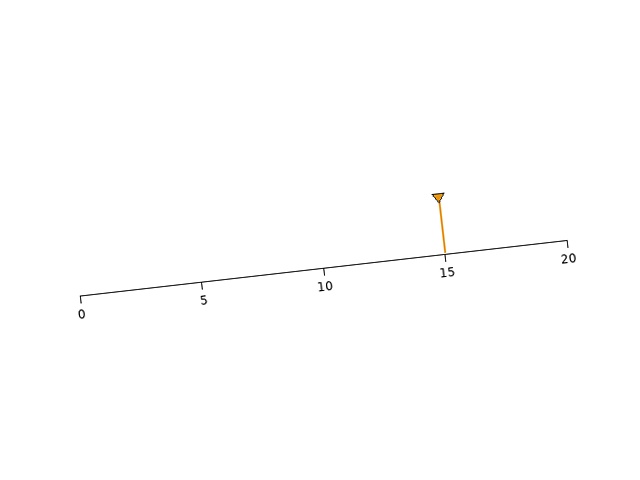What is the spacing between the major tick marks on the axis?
The major ticks are spaced 5 apart.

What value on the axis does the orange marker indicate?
The marker indicates approximately 15.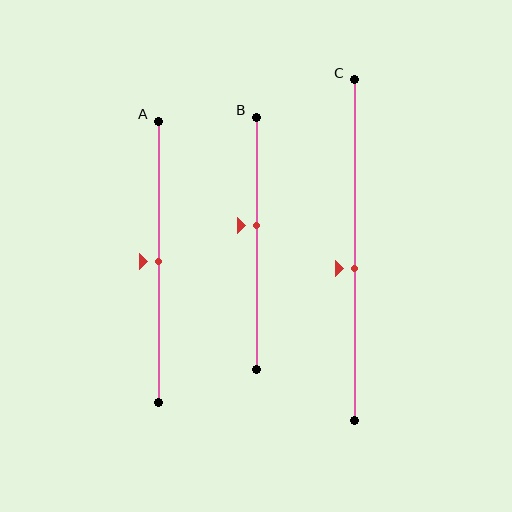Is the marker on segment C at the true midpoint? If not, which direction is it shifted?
No, the marker on segment C is shifted downward by about 5% of the segment length.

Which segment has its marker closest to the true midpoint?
Segment A has its marker closest to the true midpoint.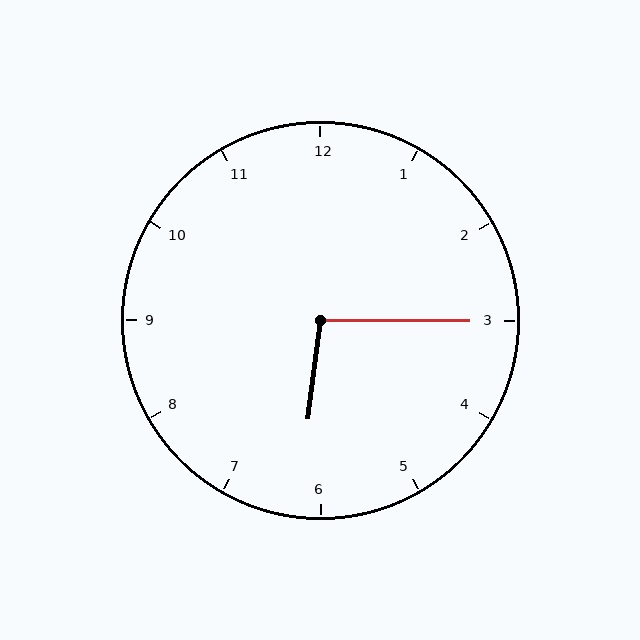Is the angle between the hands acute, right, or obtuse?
It is obtuse.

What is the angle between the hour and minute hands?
Approximately 98 degrees.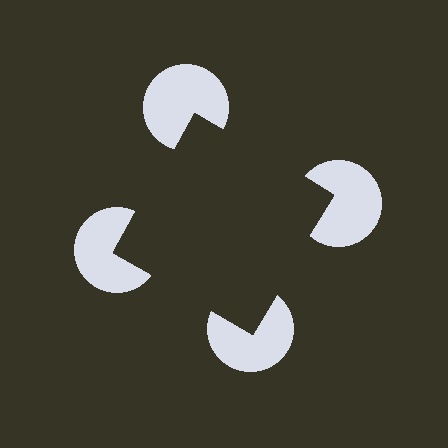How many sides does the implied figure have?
4 sides.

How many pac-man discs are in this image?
There are 4 — one at each vertex of the illusory square.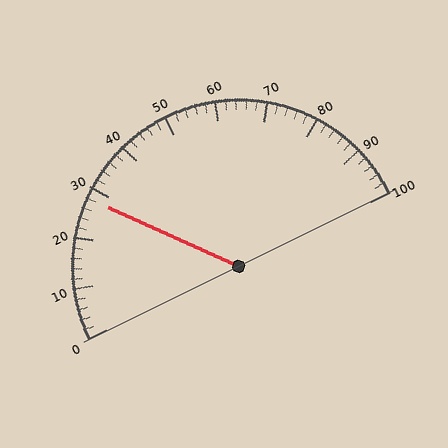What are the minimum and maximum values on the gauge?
The gauge ranges from 0 to 100.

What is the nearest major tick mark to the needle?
The nearest major tick mark is 30.